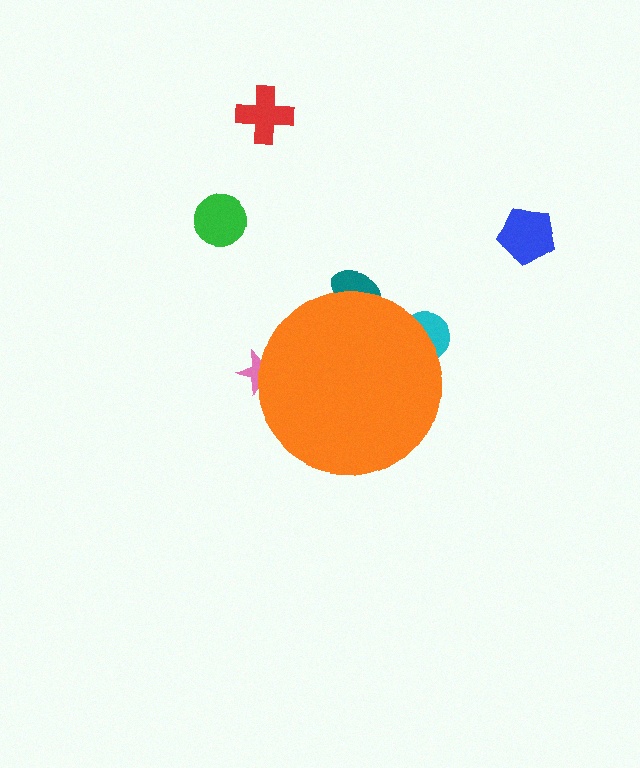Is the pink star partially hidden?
Yes, the pink star is partially hidden behind the orange circle.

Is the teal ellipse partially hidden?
Yes, the teal ellipse is partially hidden behind the orange circle.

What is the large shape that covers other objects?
An orange circle.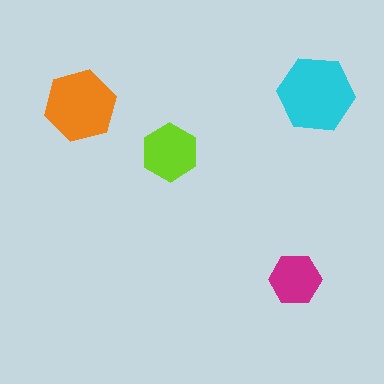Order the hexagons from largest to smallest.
the cyan one, the orange one, the lime one, the magenta one.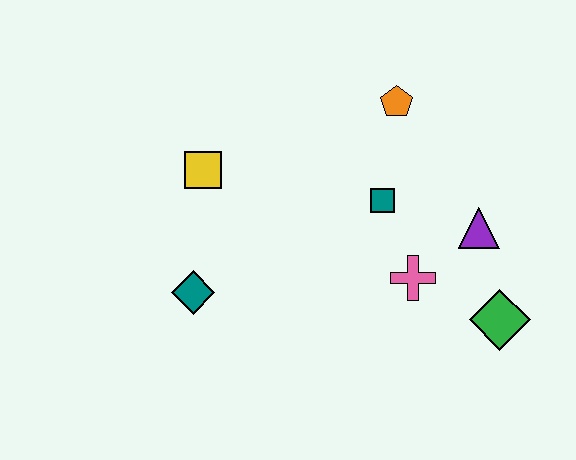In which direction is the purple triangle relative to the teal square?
The purple triangle is to the right of the teal square.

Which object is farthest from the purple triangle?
The teal diamond is farthest from the purple triangle.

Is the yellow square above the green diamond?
Yes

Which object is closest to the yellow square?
The teal diamond is closest to the yellow square.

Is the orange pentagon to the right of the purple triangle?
No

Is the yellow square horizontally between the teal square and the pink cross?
No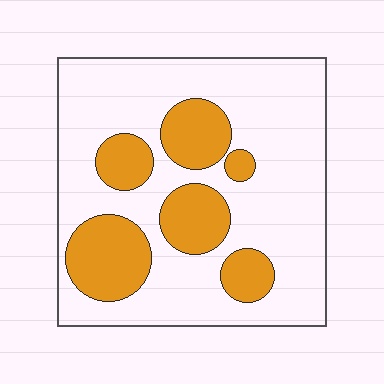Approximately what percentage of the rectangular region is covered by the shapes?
Approximately 25%.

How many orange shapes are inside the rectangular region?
6.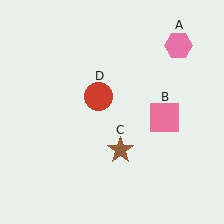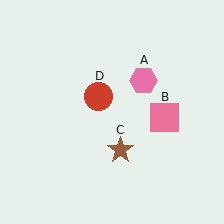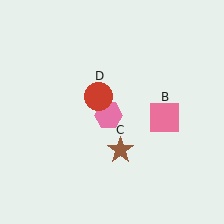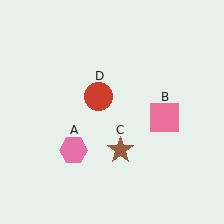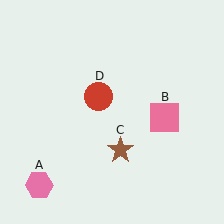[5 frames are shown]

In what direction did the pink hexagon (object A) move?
The pink hexagon (object A) moved down and to the left.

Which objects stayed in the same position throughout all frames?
Pink square (object B) and brown star (object C) and red circle (object D) remained stationary.